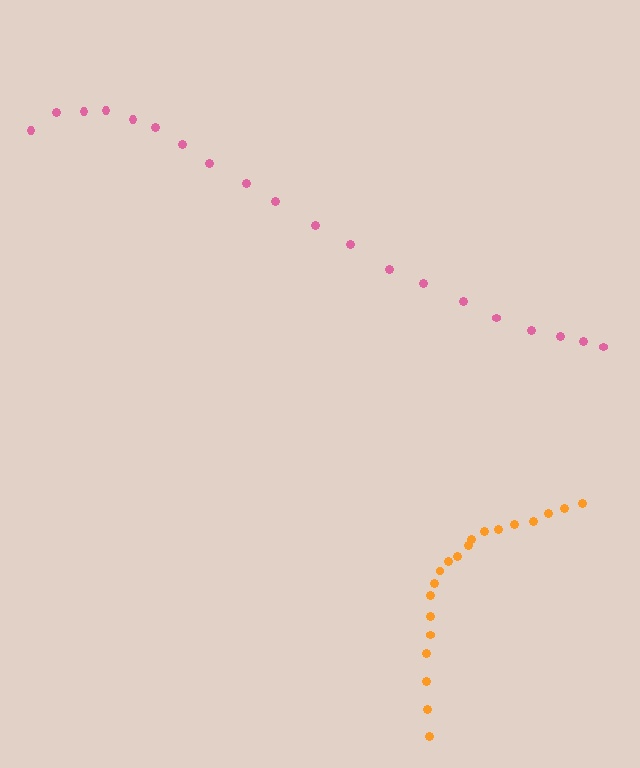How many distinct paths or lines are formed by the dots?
There are 2 distinct paths.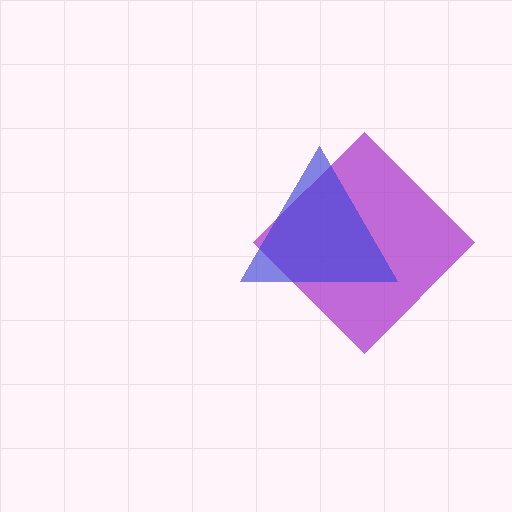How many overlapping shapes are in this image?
There are 2 overlapping shapes in the image.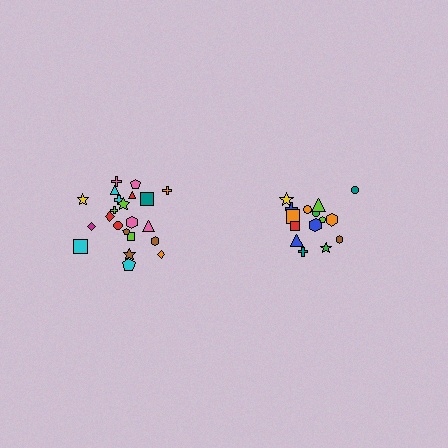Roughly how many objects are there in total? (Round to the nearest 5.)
Roughly 35 objects in total.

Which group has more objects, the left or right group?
The left group.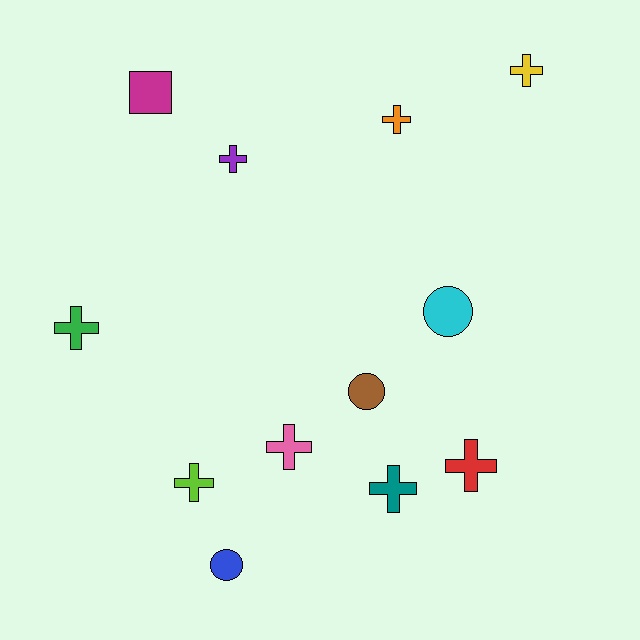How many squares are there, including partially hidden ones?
There is 1 square.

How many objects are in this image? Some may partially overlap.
There are 12 objects.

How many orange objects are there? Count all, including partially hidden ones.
There is 1 orange object.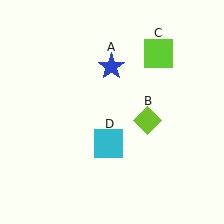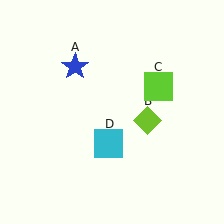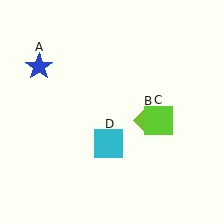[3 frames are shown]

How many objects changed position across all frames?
2 objects changed position: blue star (object A), lime square (object C).